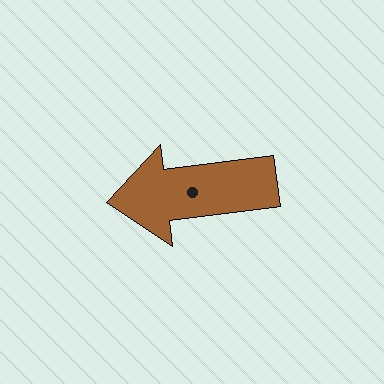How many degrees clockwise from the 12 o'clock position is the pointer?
Approximately 263 degrees.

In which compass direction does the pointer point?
West.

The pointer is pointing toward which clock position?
Roughly 9 o'clock.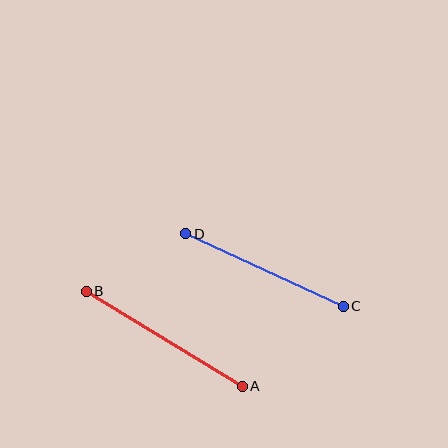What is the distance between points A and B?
The distance is approximately 182 pixels.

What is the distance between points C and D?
The distance is approximately 173 pixels.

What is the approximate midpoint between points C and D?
The midpoint is at approximately (264, 270) pixels.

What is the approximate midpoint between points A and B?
The midpoint is at approximately (164, 339) pixels.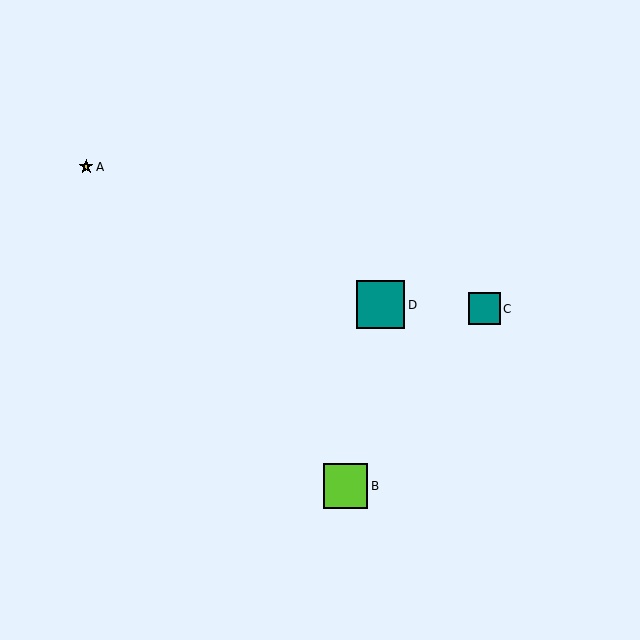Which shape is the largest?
The teal square (labeled D) is the largest.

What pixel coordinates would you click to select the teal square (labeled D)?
Click at (381, 305) to select the teal square D.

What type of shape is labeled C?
Shape C is a teal square.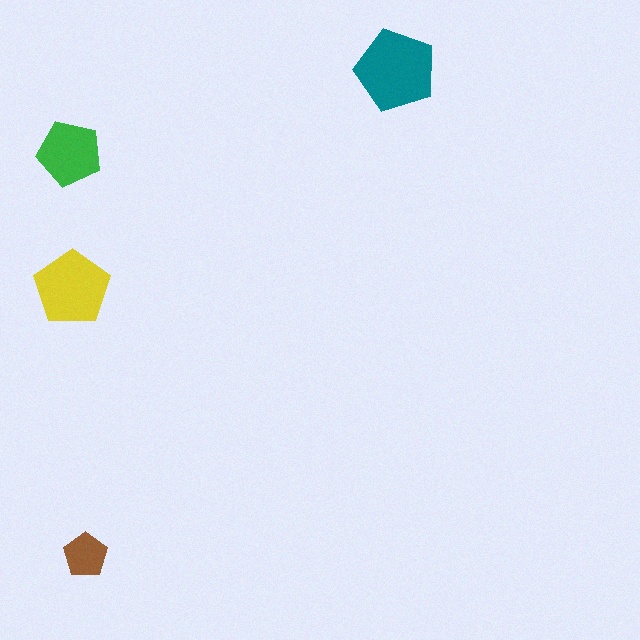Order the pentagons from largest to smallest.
the teal one, the yellow one, the green one, the brown one.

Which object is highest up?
The teal pentagon is topmost.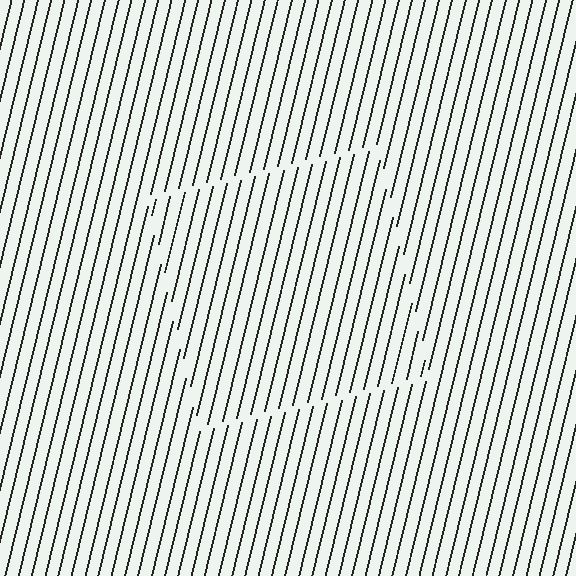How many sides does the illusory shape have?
4 sides — the line-ends trace a square.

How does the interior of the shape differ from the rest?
The interior of the shape contains the same grating, shifted by half a period — the contour is defined by the phase discontinuity where line-ends from the inner and outer gratings abut.